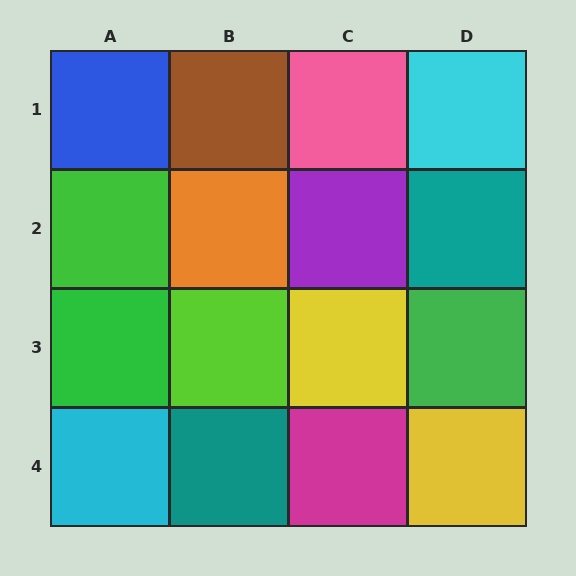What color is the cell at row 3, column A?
Green.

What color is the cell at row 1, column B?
Brown.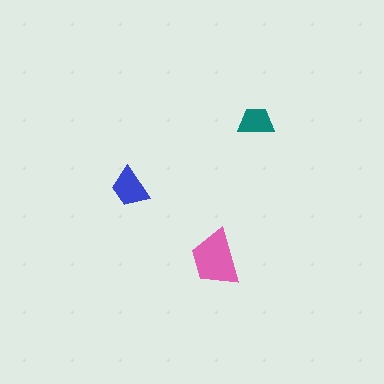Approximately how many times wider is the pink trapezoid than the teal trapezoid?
About 1.5 times wider.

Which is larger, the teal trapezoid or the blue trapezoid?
The blue one.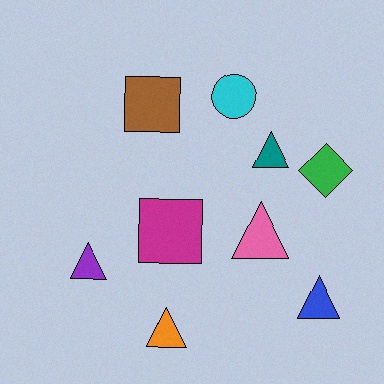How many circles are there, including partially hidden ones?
There is 1 circle.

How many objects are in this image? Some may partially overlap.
There are 9 objects.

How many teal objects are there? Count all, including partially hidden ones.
There is 1 teal object.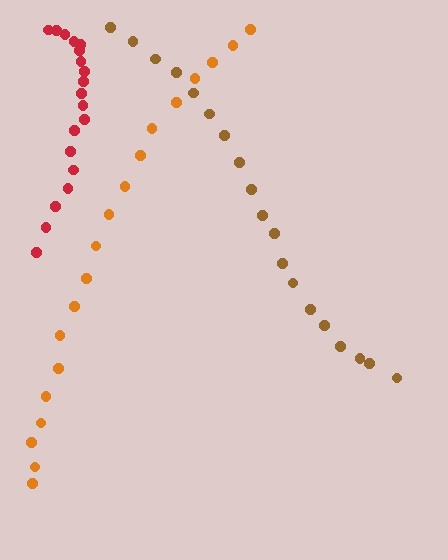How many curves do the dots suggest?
There are 3 distinct paths.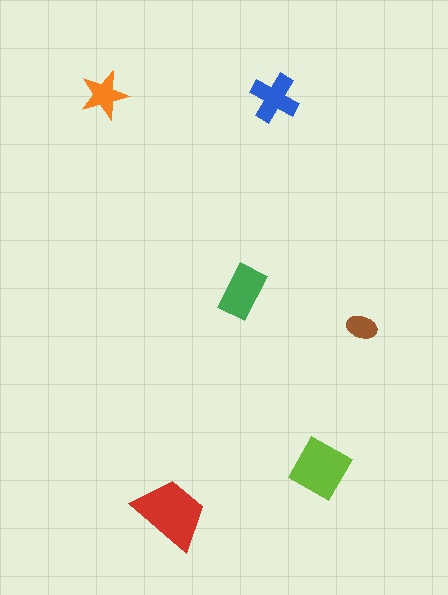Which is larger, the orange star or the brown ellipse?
The orange star.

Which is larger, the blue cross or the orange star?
The blue cross.